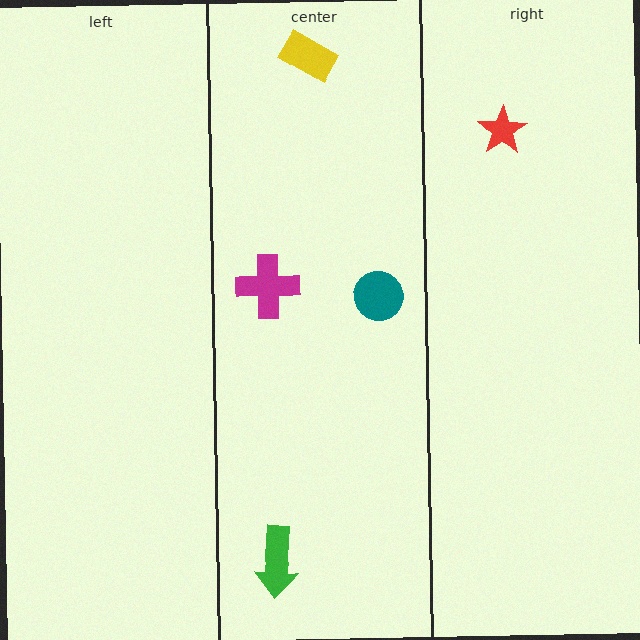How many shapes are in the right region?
1.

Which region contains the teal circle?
The center region.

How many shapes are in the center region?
4.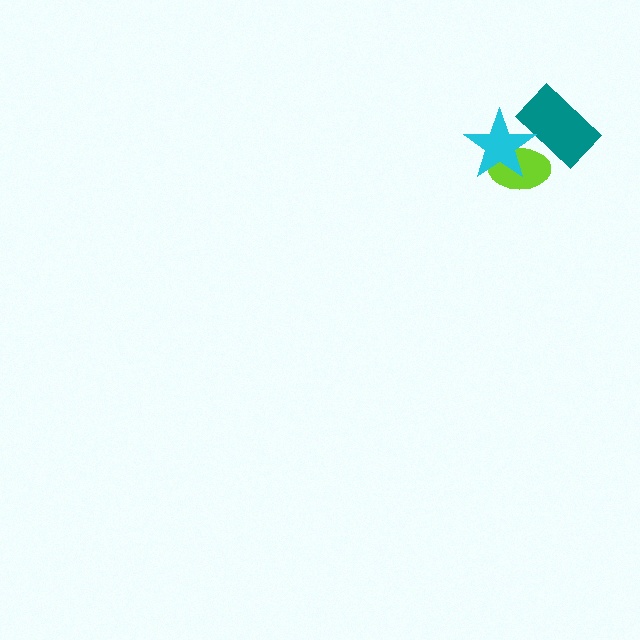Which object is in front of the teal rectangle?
The cyan star is in front of the teal rectangle.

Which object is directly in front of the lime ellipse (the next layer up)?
The teal rectangle is directly in front of the lime ellipse.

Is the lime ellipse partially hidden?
Yes, it is partially covered by another shape.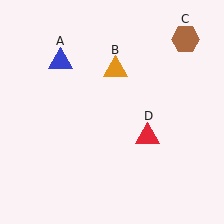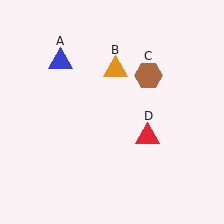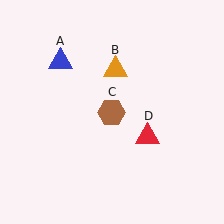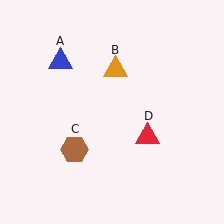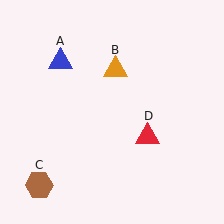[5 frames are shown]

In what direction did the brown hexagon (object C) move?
The brown hexagon (object C) moved down and to the left.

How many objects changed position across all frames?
1 object changed position: brown hexagon (object C).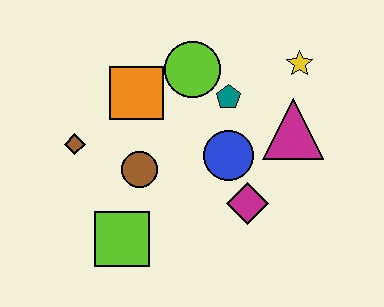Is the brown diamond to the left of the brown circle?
Yes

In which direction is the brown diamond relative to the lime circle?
The brown diamond is to the left of the lime circle.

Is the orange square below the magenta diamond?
No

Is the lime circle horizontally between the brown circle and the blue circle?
Yes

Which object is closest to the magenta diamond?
The blue circle is closest to the magenta diamond.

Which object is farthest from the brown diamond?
The yellow star is farthest from the brown diamond.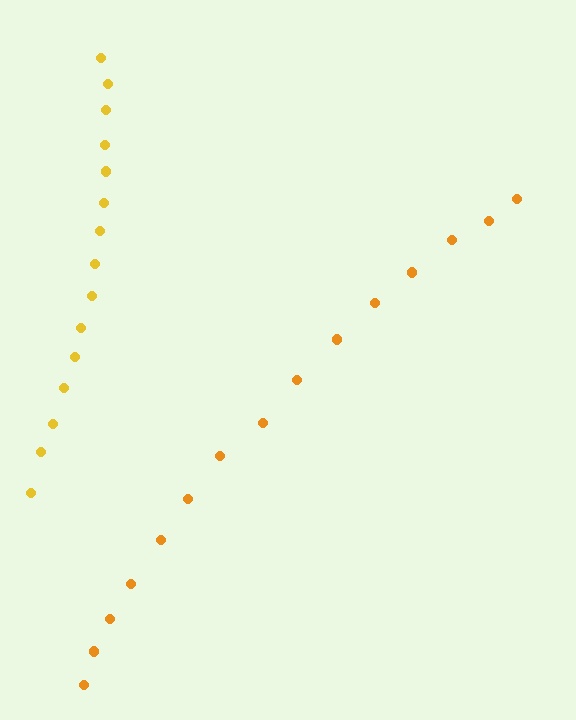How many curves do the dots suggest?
There are 2 distinct paths.